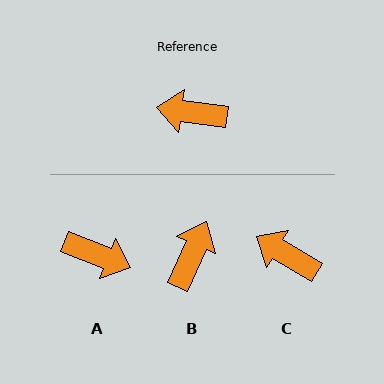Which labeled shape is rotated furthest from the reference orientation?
A, about 166 degrees away.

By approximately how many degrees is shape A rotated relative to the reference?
Approximately 166 degrees counter-clockwise.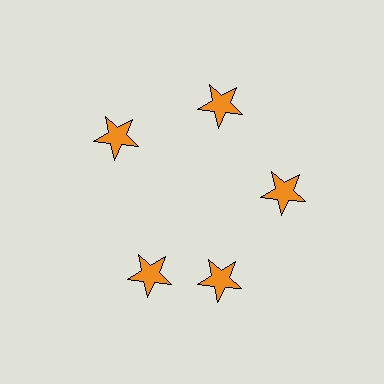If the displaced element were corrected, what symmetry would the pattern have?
It would have 5-fold rotational symmetry — the pattern would map onto itself every 72 degrees.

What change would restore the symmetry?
The symmetry would be restored by rotating it back into even spacing with its neighbors so that all 5 stars sit at equal angles and equal distance from the center.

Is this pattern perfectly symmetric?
No. The 5 orange stars are arranged in a ring, but one element near the 8 o'clock position is rotated out of alignment along the ring, breaking the 5-fold rotational symmetry.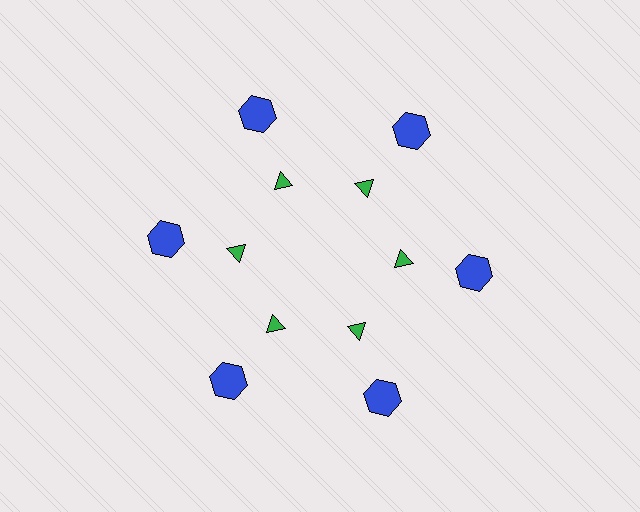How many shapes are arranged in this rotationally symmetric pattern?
There are 12 shapes, arranged in 6 groups of 2.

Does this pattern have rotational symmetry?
Yes, this pattern has 6-fold rotational symmetry. It looks the same after rotating 60 degrees around the center.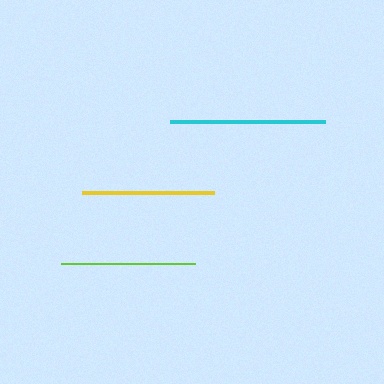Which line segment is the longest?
The cyan line is the longest at approximately 156 pixels.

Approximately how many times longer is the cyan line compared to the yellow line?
The cyan line is approximately 1.2 times the length of the yellow line.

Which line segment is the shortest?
The yellow line is the shortest at approximately 131 pixels.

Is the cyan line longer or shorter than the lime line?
The cyan line is longer than the lime line.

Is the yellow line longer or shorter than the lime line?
The lime line is longer than the yellow line.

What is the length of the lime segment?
The lime segment is approximately 135 pixels long.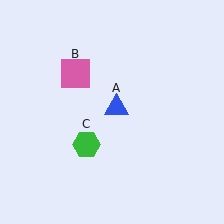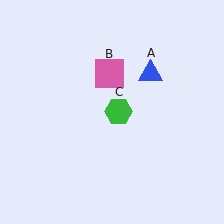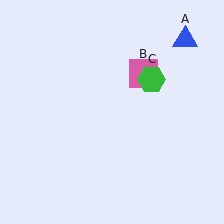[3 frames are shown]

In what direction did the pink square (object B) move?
The pink square (object B) moved right.